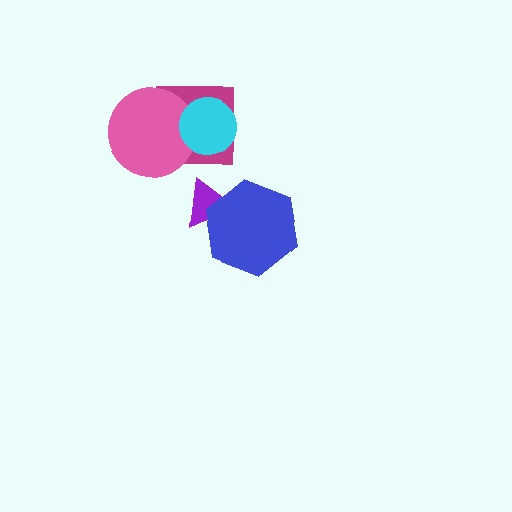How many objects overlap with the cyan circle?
2 objects overlap with the cyan circle.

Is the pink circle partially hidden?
Yes, it is partially covered by another shape.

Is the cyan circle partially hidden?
No, no other shape covers it.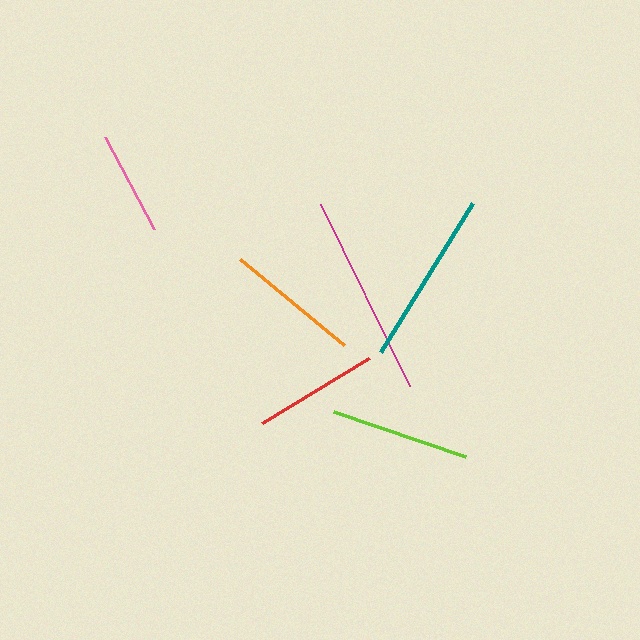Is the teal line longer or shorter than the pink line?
The teal line is longer than the pink line.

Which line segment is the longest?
The magenta line is the longest at approximately 203 pixels.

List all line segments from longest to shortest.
From longest to shortest: magenta, teal, lime, orange, red, pink.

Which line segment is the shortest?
The pink line is the shortest at approximately 104 pixels.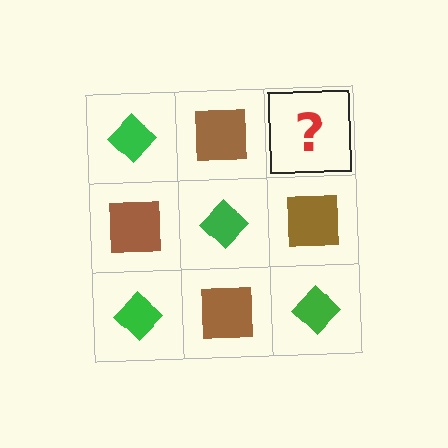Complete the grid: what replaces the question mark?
The question mark should be replaced with a green diamond.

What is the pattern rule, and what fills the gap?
The rule is that it alternates green diamond and brown square in a checkerboard pattern. The gap should be filled with a green diamond.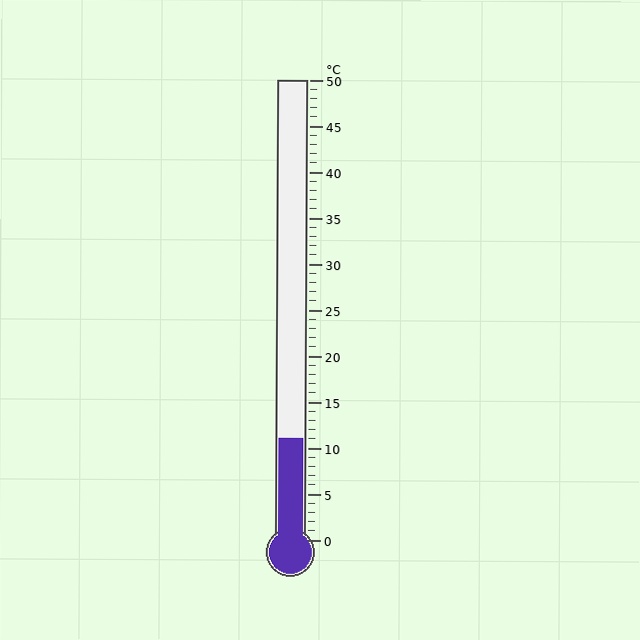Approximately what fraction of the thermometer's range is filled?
The thermometer is filled to approximately 20% of its range.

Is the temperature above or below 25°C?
The temperature is below 25°C.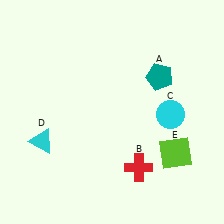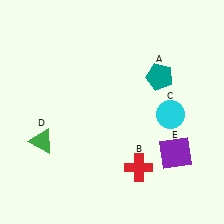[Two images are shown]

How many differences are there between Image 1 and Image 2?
There are 2 differences between the two images.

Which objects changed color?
D changed from cyan to green. E changed from lime to purple.